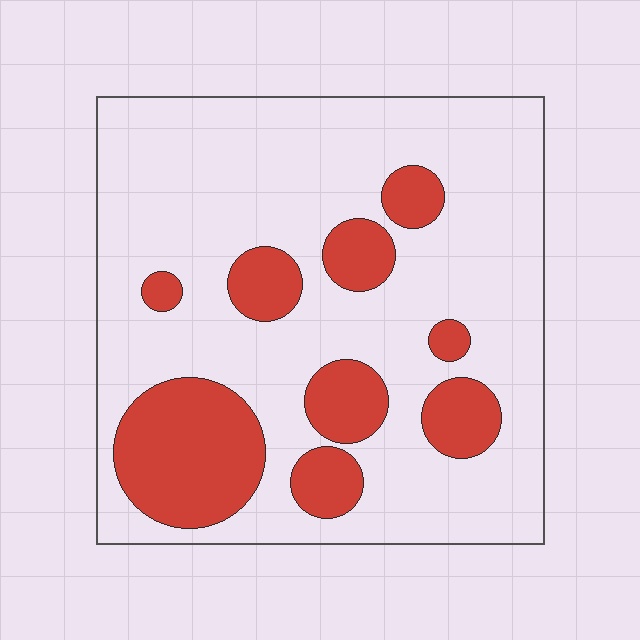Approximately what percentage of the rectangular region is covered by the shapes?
Approximately 25%.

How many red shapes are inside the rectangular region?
9.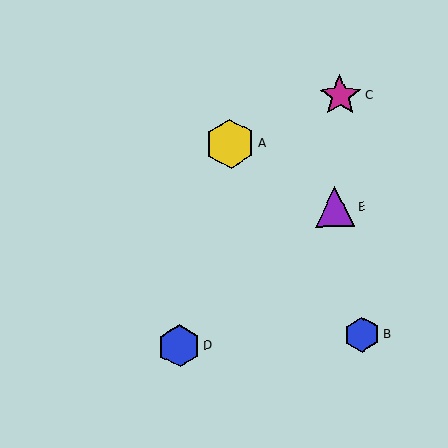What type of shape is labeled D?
Shape D is a blue hexagon.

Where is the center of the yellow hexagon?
The center of the yellow hexagon is at (230, 144).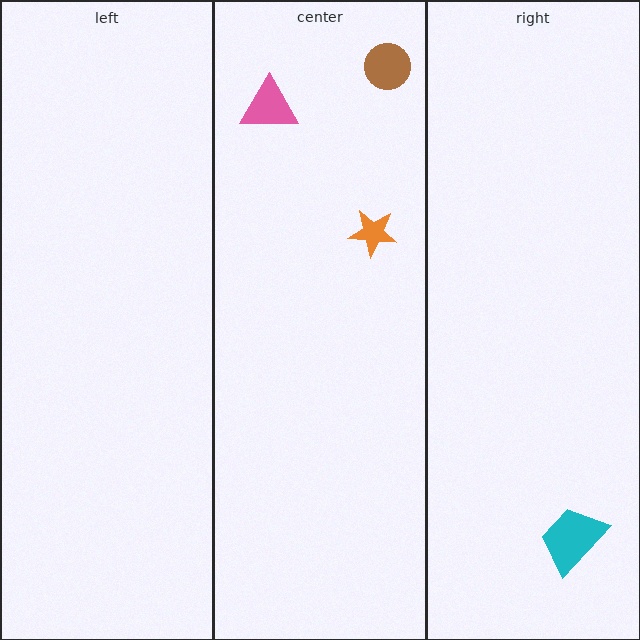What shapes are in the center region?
The orange star, the brown circle, the pink triangle.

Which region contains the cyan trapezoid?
The right region.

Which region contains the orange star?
The center region.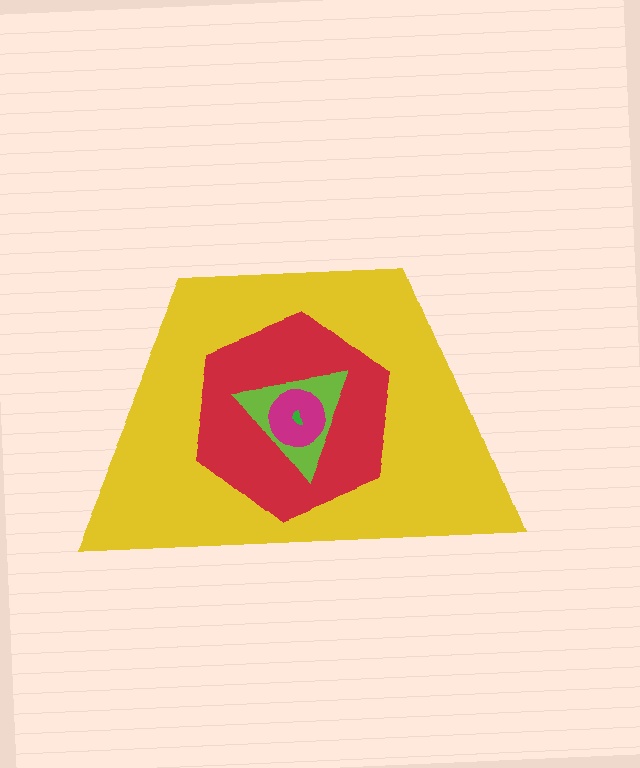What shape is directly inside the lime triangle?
The magenta circle.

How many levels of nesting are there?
5.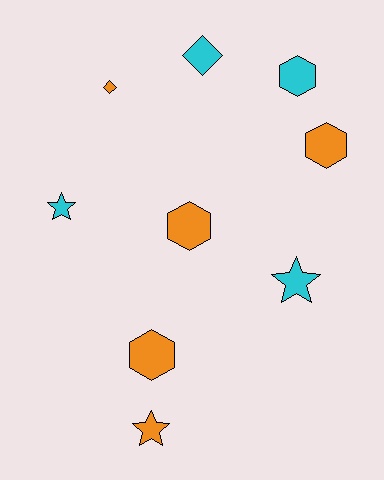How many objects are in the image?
There are 9 objects.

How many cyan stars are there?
There are 2 cyan stars.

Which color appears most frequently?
Orange, with 5 objects.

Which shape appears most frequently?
Hexagon, with 4 objects.